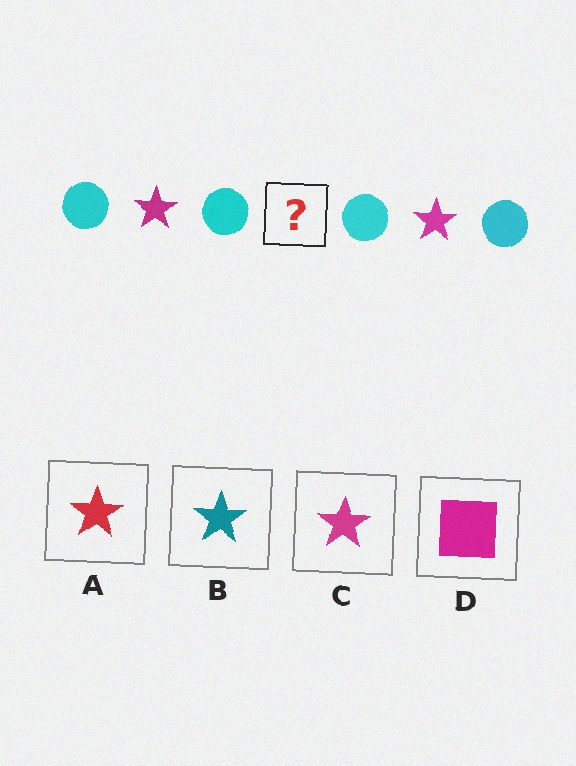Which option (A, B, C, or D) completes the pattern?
C.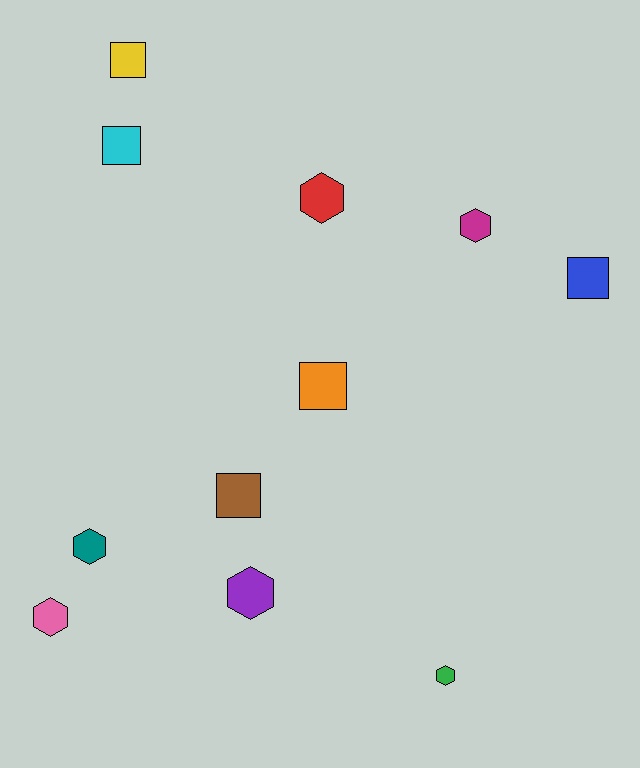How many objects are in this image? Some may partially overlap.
There are 11 objects.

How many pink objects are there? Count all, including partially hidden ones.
There is 1 pink object.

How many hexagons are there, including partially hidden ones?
There are 6 hexagons.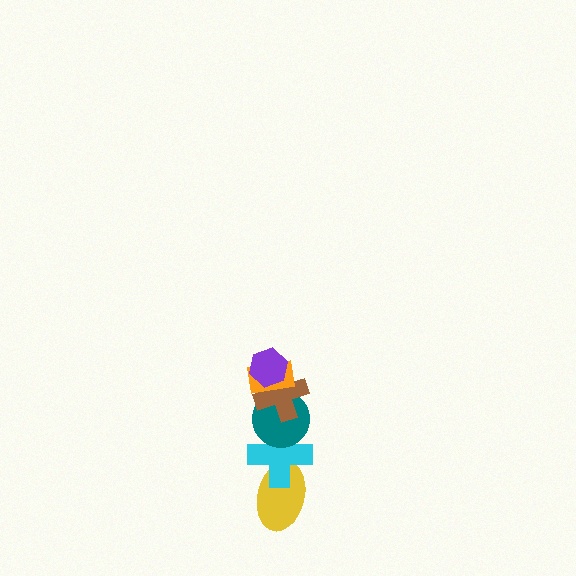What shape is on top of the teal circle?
The brown cross is on top of the teal circle.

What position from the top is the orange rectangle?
The orange rectangle is 2nd from the top.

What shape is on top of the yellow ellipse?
The cyan cross is on top of the yellow ellipse.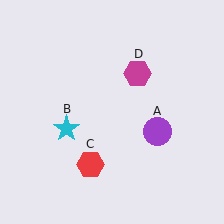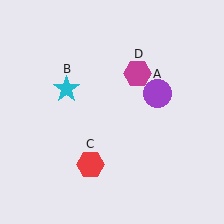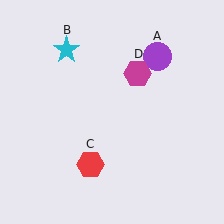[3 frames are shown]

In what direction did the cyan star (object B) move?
The cyan star (object B) moved up.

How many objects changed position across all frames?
2 objects changed position: purple circle (object A), cyan star (object B).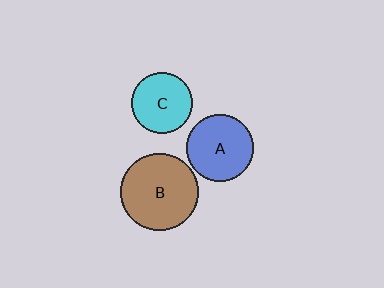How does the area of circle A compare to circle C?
Approximately 1.2 times.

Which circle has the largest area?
Circle B (brown).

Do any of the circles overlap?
No, none of the circles overlap.